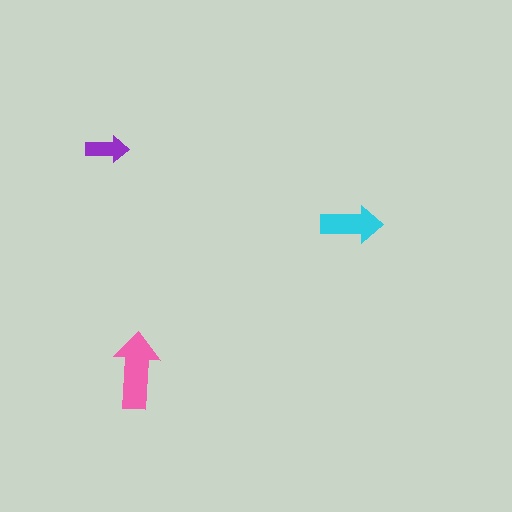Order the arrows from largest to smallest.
the pink one, the cyan one, the purple one.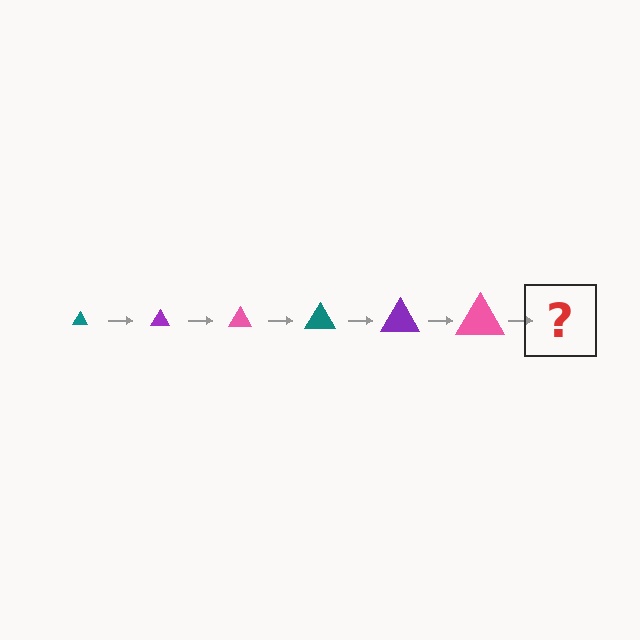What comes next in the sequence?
The next element should be a teal triangle, larger than the previous one.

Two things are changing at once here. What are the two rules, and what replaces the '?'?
The two rules are that the triangle grows larger each step and the color cycles through teal, purple, and pink. The '?' should be a teal triangle, larger than the previous one.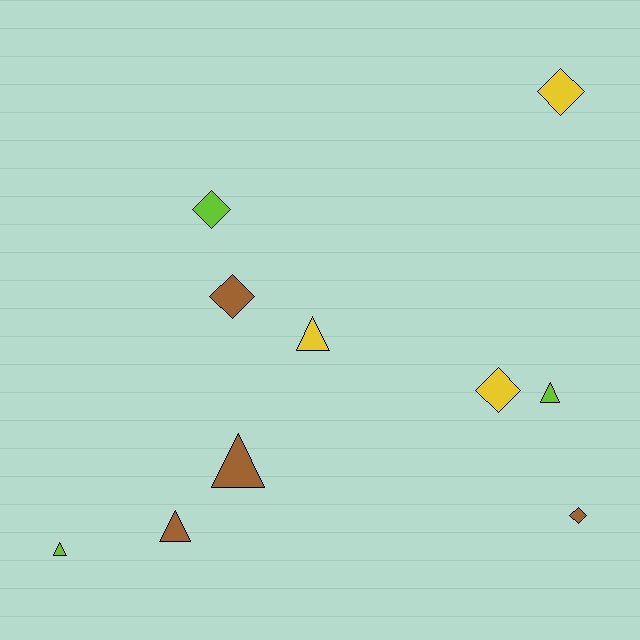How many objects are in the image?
There are 10 objects.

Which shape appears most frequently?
Triangle, with 5 objects.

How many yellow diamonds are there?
There are 2 yellow diamonds.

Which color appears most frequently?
Brown, with 4 objects.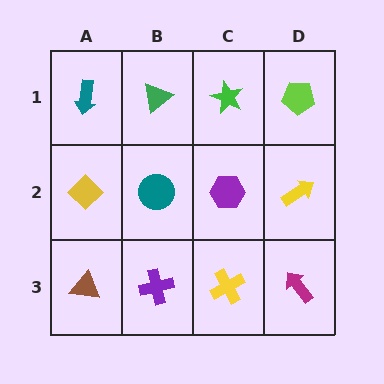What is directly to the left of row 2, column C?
A teal circle.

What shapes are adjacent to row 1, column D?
A yellow arrow (row 2, column D), a green star (row 1, column C).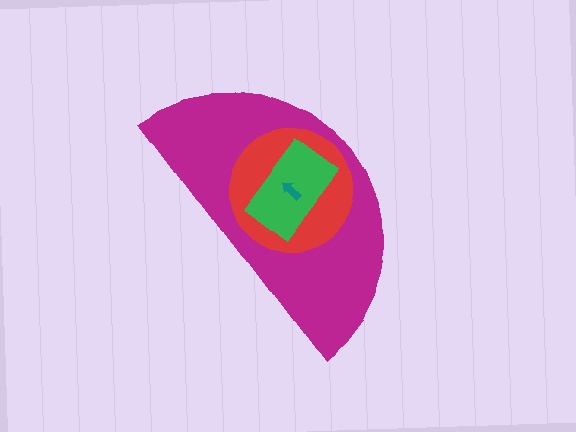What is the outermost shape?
The magenta semicircle.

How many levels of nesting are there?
4.